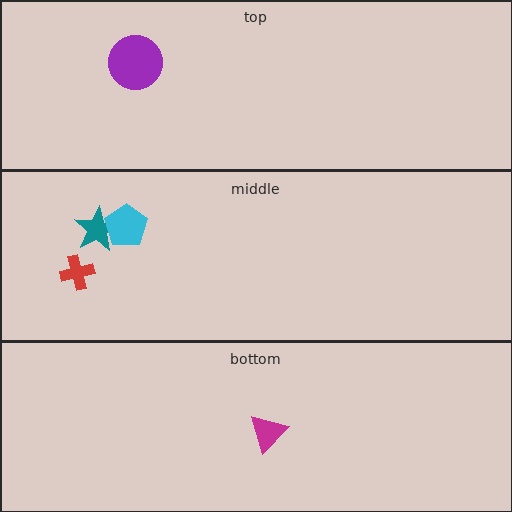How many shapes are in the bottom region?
1.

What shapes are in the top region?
The purple circle.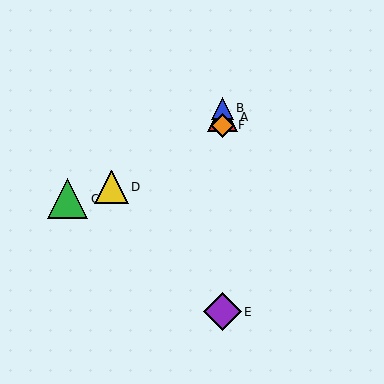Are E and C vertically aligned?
No, E is at x≈223 and C is at x≈67.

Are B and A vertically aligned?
Yes, both are at x≈223.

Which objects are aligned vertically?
Objects A, B, E, F are aligned vertically.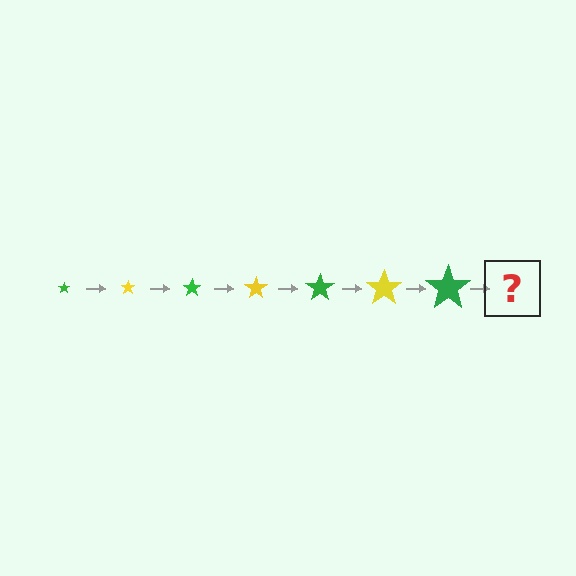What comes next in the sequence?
The next element should be a yellow star, larger than the previous one.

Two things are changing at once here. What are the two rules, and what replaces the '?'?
The two rules are that the star grows larger each step and the color cycles through green and yellow. The '?' should be a yellow star, larger than the previous one.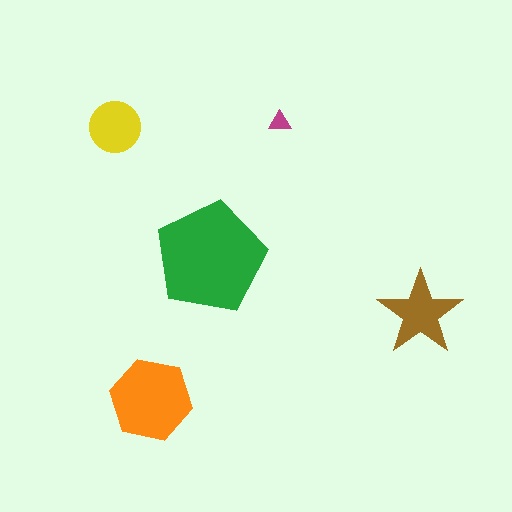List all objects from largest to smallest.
The green pentagon, the orange hexagon, the brown star, the yellow circle, the magenta triangle.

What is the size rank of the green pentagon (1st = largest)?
1st.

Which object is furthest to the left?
The yellow circle is leftmost.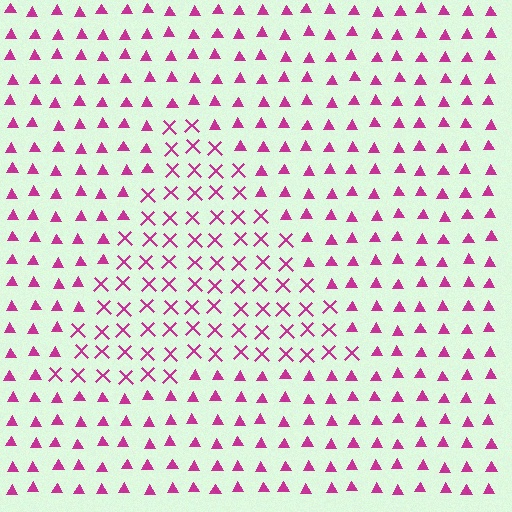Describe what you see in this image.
The image is filled with small magenta elements arranged in a uniform grid. A triangle-shaped region contains X marks, while the surrounding area contains triangles. The boundary is defined purely by the change in element shape.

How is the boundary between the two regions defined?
The boundary is defined by a change in element shape: X marks inside vs. triangles outside. All elements share the same color and spacing.